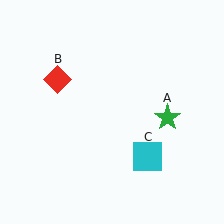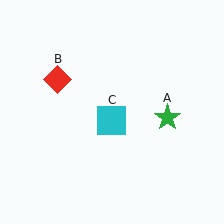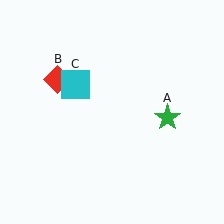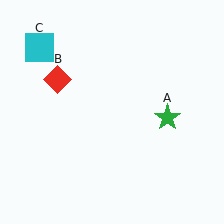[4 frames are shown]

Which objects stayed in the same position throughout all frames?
Green star (object A) and red diamond (object B) remained stationary.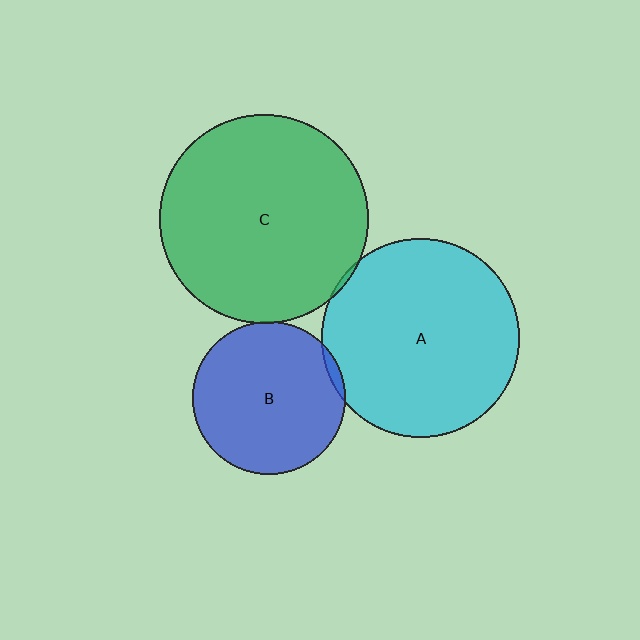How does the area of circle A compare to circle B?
Approximately 1.7 times.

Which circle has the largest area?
Circle C (green).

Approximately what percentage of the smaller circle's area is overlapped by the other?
Approximately 5%.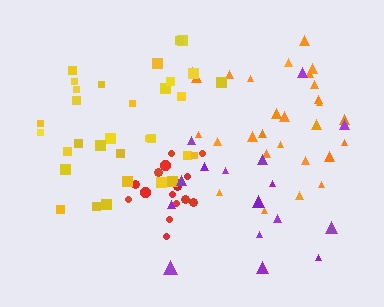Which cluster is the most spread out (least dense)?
Purple.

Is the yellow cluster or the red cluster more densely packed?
Red.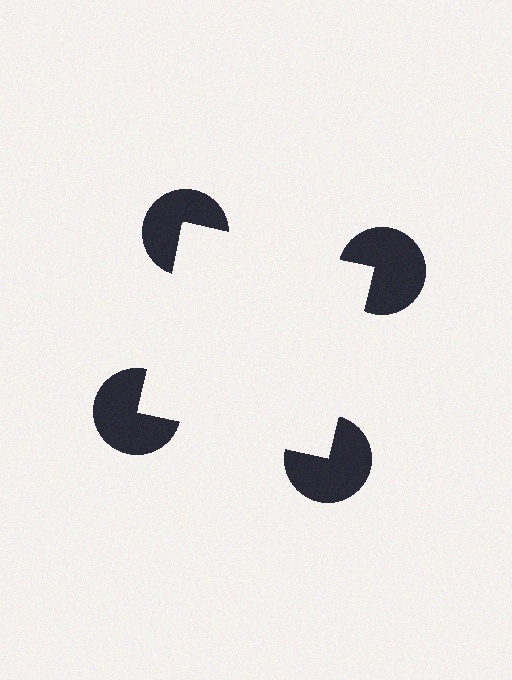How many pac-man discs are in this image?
There are 4 — one at each vertex of the illusory square.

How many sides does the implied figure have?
4 sides.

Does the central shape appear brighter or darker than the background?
It typically appears slightly brighter than the background, even though no actual brightness change is drawn.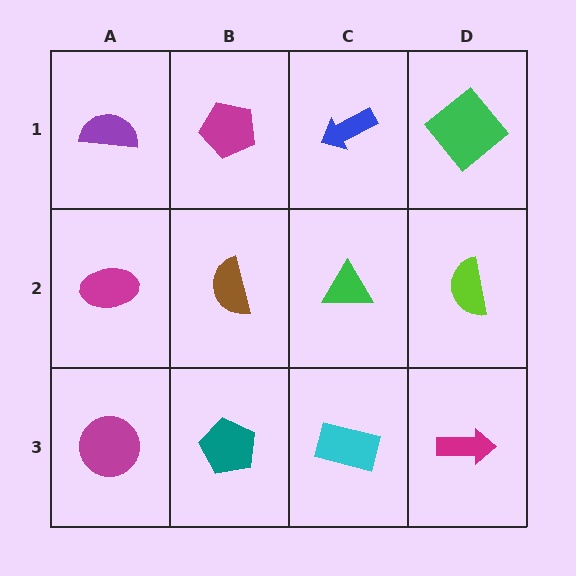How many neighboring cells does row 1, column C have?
3.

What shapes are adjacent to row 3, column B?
A brown semicircle (row 2, column B), a magenta circle (row 3, column A), a cyan rectangle (row 3, column C).